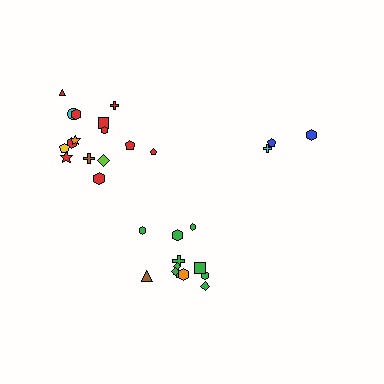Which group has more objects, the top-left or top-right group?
The top-left group.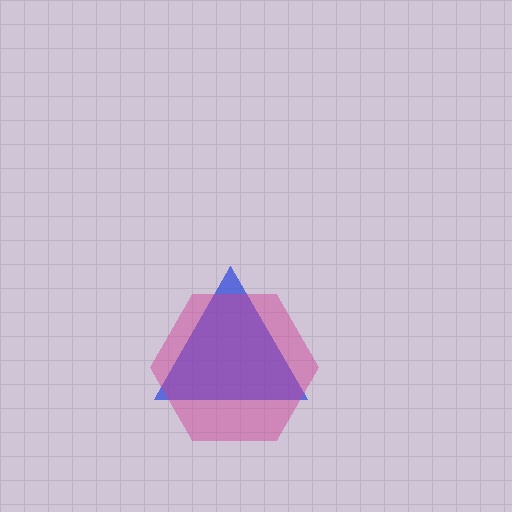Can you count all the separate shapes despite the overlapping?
Yes, there are 2 separate shapes.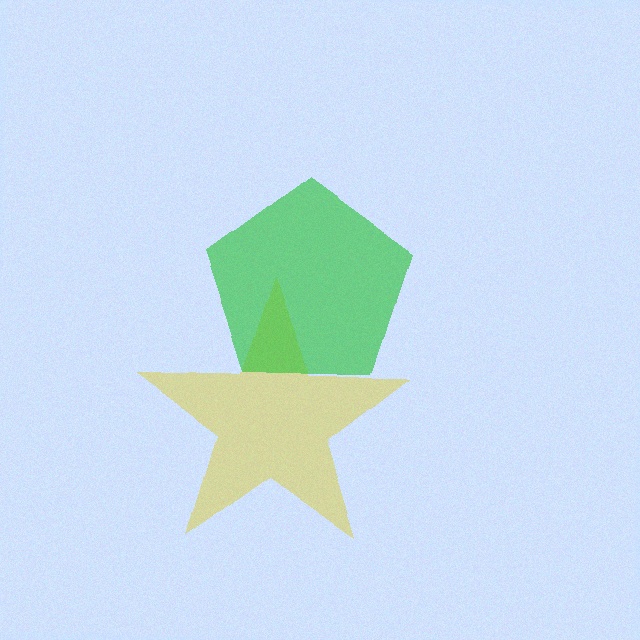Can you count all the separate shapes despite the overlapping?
Yes, there are 2 separate shapes.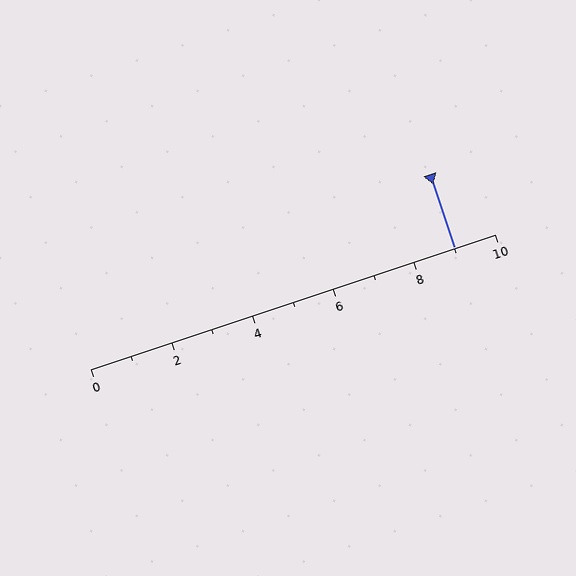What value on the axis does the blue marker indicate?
The marker indicates approximately 9.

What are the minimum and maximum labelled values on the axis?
The axis runs from 0 to 10.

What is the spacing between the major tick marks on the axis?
The major ticks are spaced 2 apart.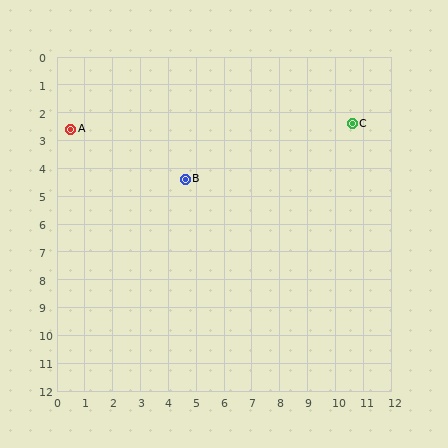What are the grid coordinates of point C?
Point C is at approximately (10.6, 2.4).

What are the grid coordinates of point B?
Point B is at approximately (4.6, 4.4).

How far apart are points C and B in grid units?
Points C and B are about 6.3 grid units apart.